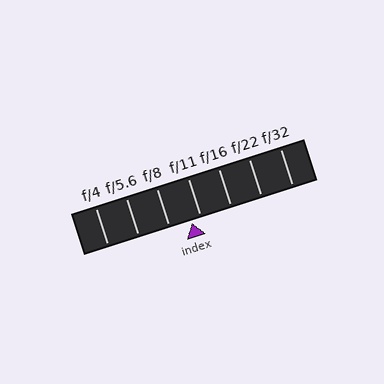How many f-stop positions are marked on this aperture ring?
There are 7 f-stop positions marked.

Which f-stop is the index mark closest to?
The index mark is closest to f/11.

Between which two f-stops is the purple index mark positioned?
The index mark is between f/8 and f/11.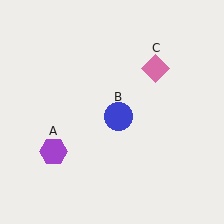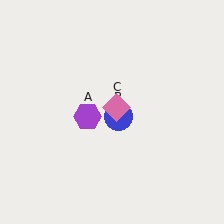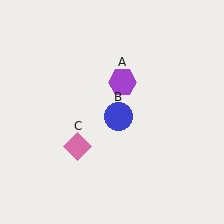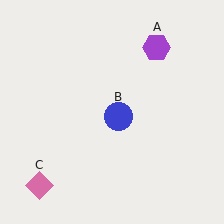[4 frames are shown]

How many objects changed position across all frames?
2 objects changed position: purple hexagon (object A), pink diamond (object C).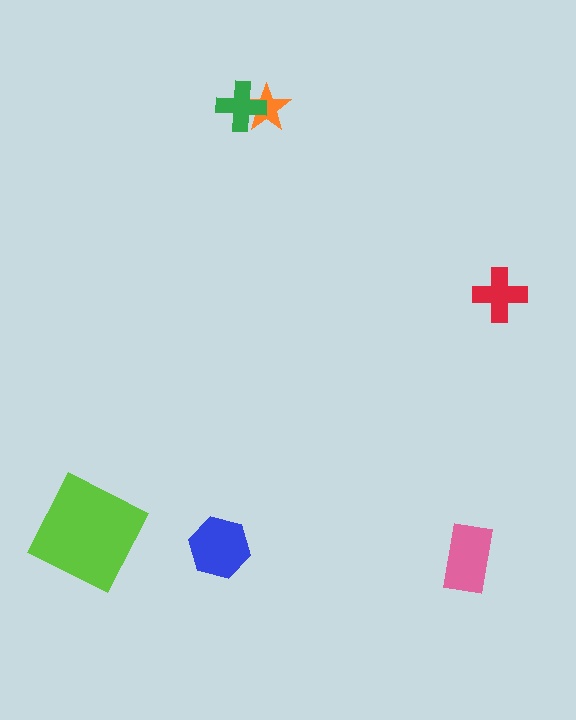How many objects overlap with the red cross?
0 objects overlap with the red cross.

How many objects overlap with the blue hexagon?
0 objects overlap with the blue hexagon.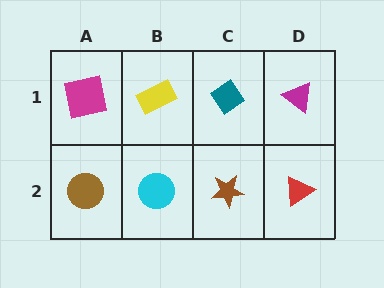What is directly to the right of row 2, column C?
A red triangle.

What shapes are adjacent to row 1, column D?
A red triangle (row 2, column D), a teal diamond (row 1, column C).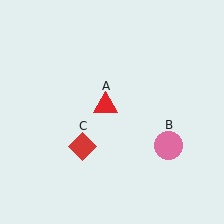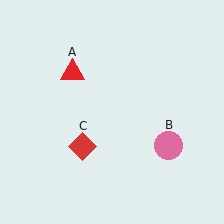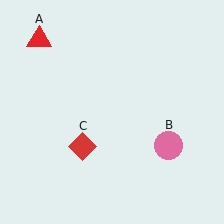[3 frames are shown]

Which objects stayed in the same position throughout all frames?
Pink circle (object B) and red diamond (object C) remained stationary.